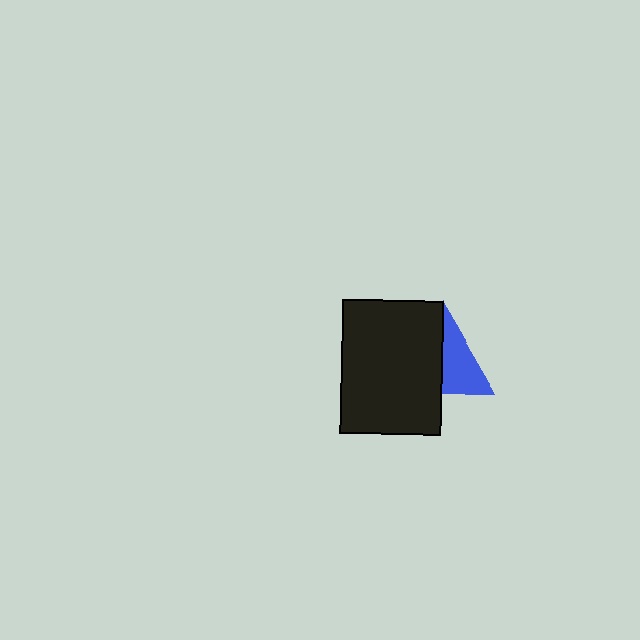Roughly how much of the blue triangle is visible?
About half of it is visible (roughly 48%).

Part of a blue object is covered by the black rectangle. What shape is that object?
It is a triangle.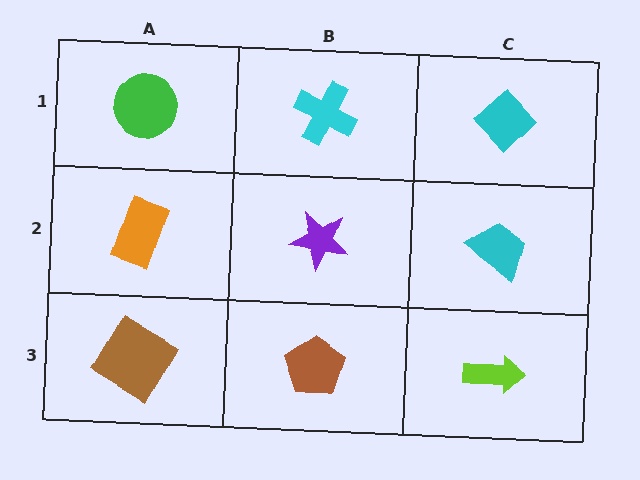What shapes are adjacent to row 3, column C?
A cyan trapezoid (row 2, column C), a brown pentagon (row 3, column B).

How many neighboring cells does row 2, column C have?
3.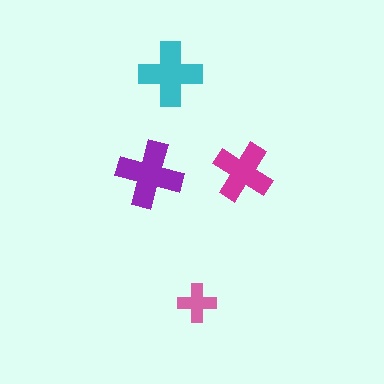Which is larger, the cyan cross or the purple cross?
The purple one.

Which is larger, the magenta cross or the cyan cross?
The cyan one.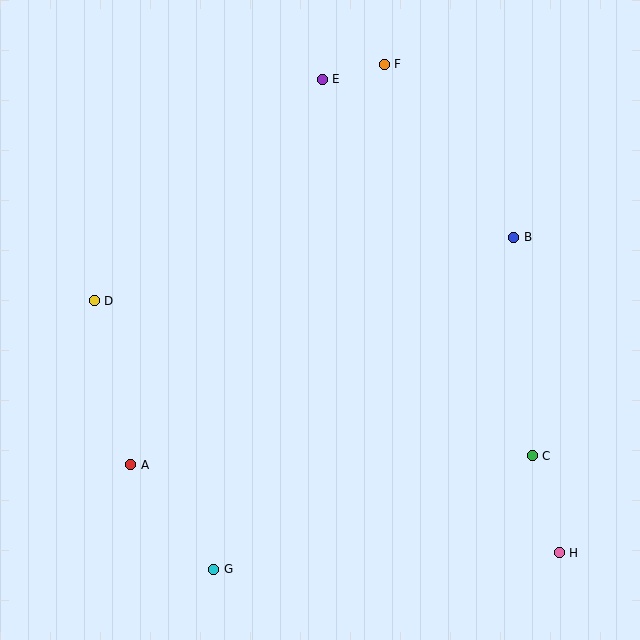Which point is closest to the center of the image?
Point B at (514, 237) is closest to the center.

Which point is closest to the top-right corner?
Point F is closest to the top-right corner.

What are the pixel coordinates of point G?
Point G is at (214, 569).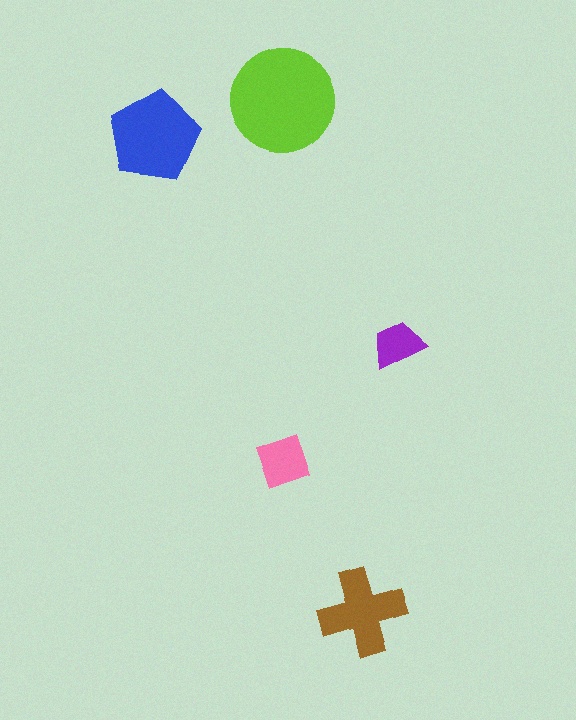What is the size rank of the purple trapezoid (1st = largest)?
5th.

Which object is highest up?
The lime circle is topmost.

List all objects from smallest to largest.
The purple trapezoid, the pink square, the brown cross, the blue pentagon, the lime circle.